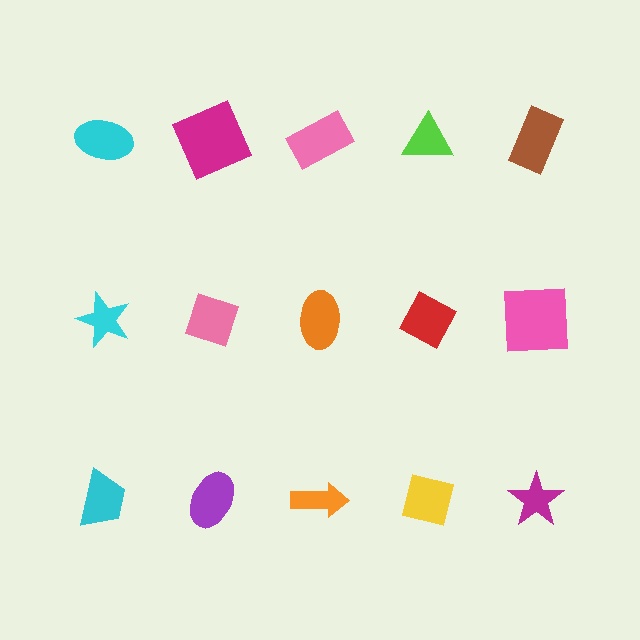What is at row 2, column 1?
A cyan star.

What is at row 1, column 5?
A brown rectangle.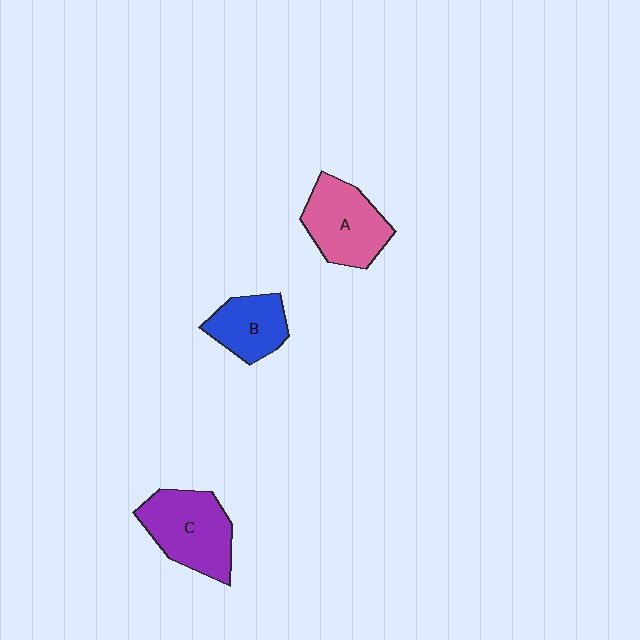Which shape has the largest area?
Shape C (purple).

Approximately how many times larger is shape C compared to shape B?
Approximately 1.5 times.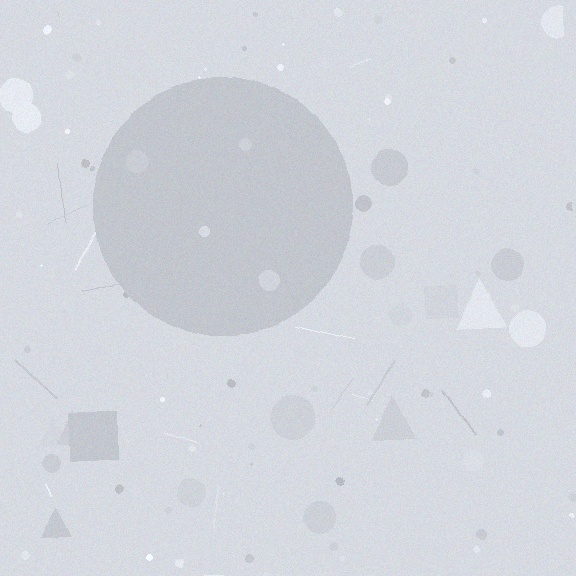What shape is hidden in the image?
A circle is hidden in the image.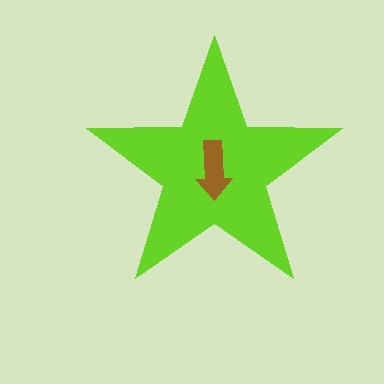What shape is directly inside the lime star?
The brown arrow.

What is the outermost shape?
The lime star.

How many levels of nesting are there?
2.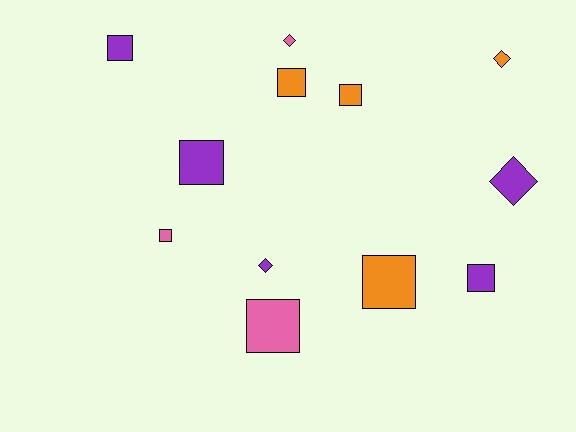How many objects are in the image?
There are 12 objects.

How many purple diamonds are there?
There are 2 purple diamonds.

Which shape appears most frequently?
Square, with 8 objects.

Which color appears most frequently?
Purple, with 5 objects.